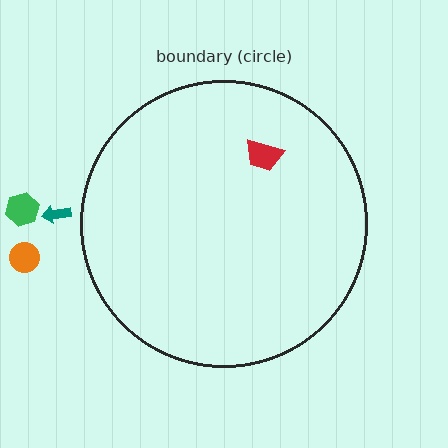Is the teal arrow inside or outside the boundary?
Outside.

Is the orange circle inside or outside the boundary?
Outside.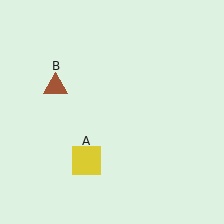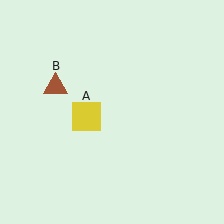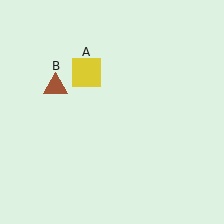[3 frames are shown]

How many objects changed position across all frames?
1 object changed position: yellow square (object A).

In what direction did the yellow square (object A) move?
The yellow square (object A) moved up.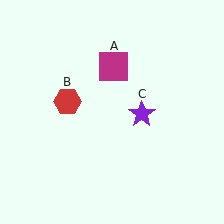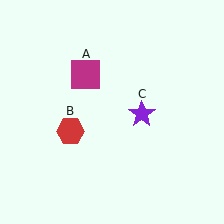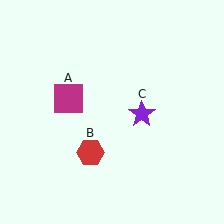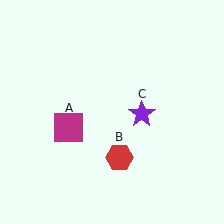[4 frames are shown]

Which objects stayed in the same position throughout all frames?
Purple star (object C) remained stationary.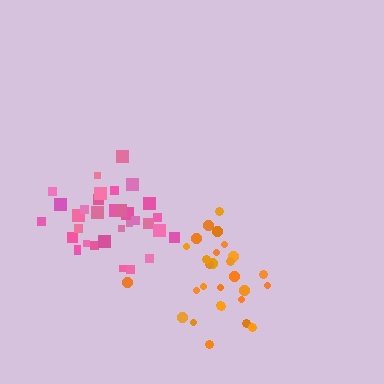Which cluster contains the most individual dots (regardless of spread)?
Pink (33).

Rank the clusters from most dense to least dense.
pink, orange.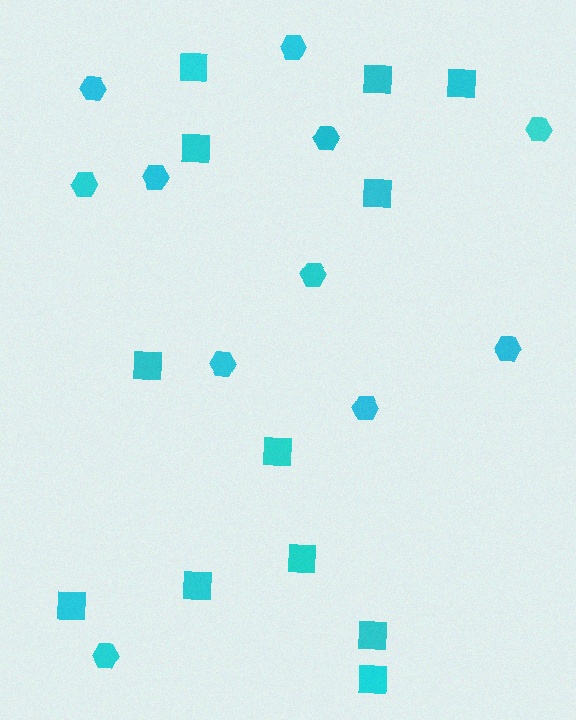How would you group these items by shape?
There are 2 groups: one group of squares (12) and one group of hexagons (11).